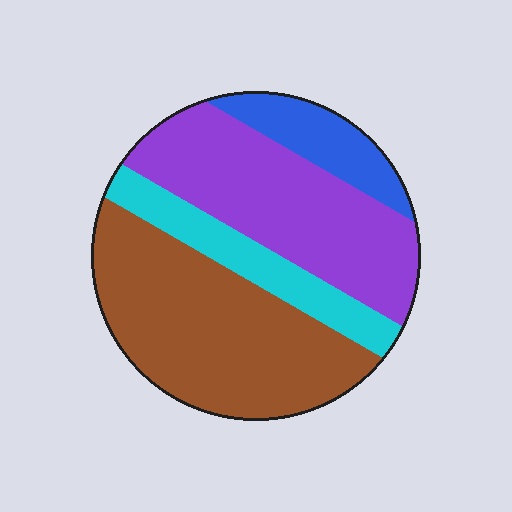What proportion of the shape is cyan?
Cyan covers about 15% of the shape.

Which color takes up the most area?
Brown, at roughly 40%.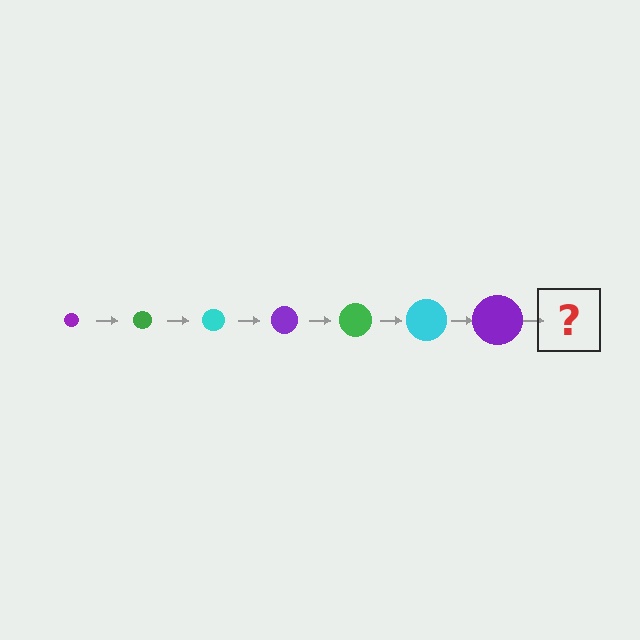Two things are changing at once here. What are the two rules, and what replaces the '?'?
The two rules are that the circle grows larger each step and the color cycles through purple, green, and cyan. The '?' should be a green circle, larger than the previous one.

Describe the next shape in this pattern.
It should be a green circle, larger than the previous one.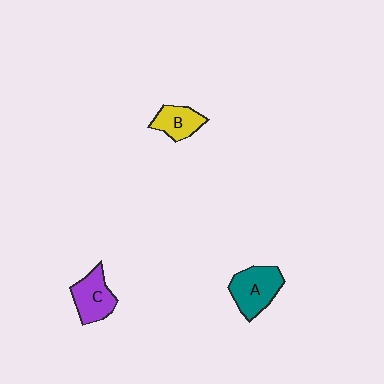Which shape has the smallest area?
Shape B (yellow).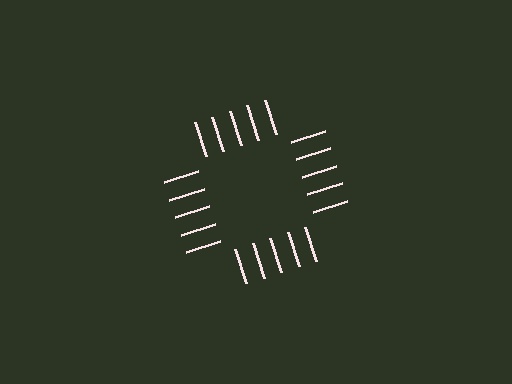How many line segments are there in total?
20 — 5 along each of the 4 edges.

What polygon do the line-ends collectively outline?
An illusory square — the line segments terminate on its edges but no continuous stroke is drawn.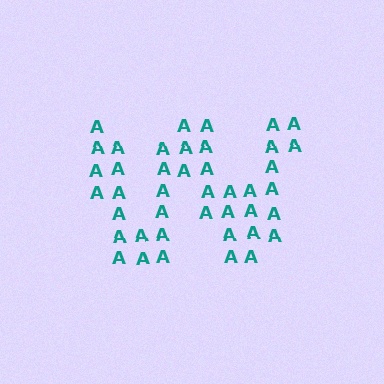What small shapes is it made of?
It is made of small letter A's.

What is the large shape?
The large shape is the letter W.